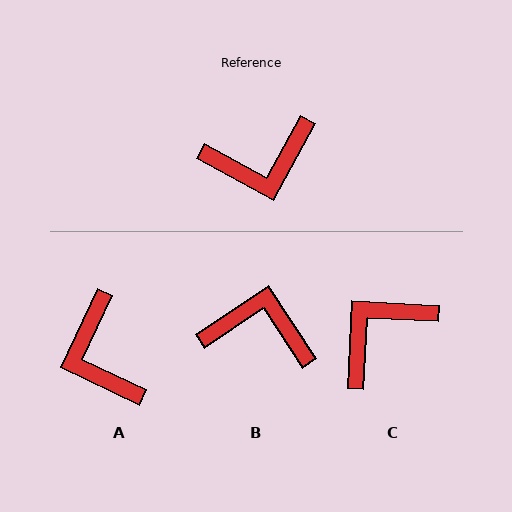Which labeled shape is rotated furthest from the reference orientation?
C, about 154 degrees away.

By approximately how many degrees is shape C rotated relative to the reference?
Approximately 154 degrees clockwise.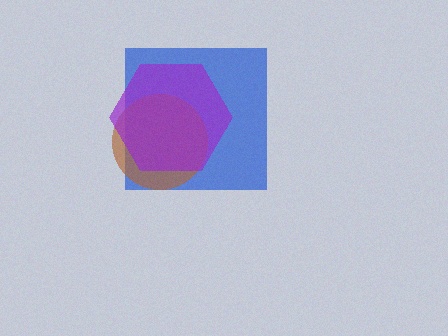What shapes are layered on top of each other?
The layered shapes are: a blue square, a brown circle, a purple hexagon.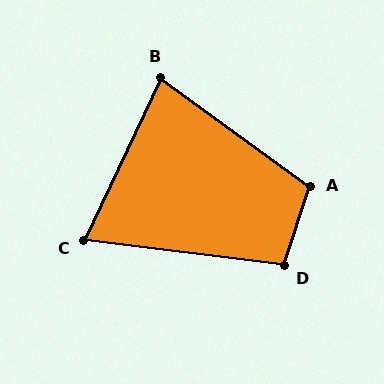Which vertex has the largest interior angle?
A, at approximately 108 degrees.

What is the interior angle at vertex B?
Approximately 79 degrees (acute).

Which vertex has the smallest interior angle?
C, at approximately 72 degrees.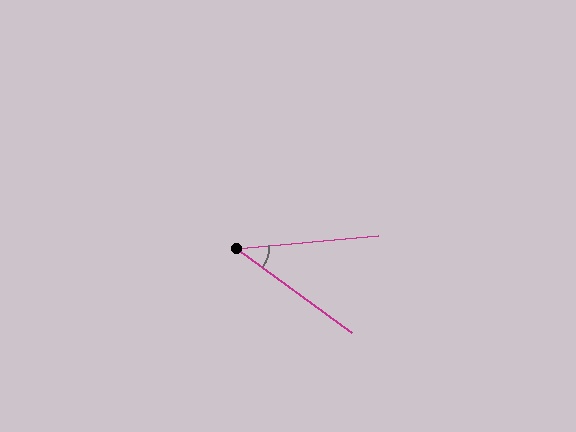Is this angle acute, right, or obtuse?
It is acute.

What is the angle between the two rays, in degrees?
Approximately 42 degrees.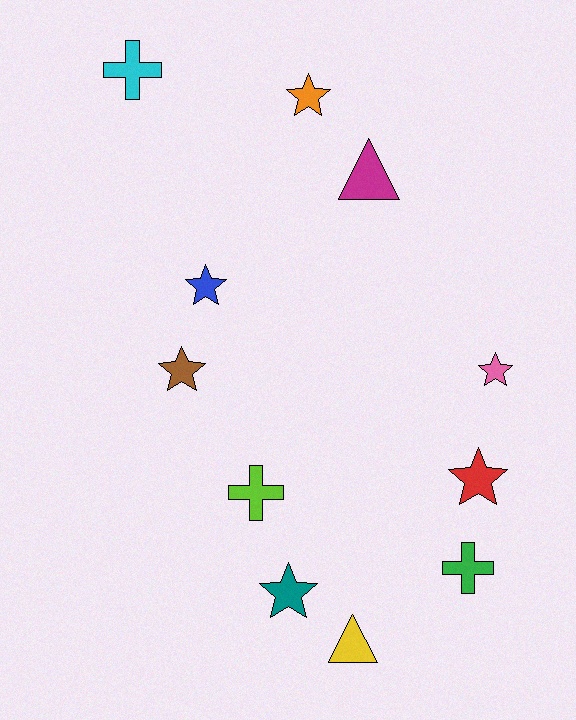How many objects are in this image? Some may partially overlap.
There are 11 objects.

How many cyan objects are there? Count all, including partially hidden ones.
There is 1 cyan object.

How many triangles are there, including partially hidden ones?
There are 2 triangles.